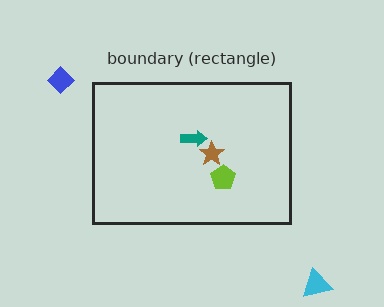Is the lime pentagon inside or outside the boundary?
Inside.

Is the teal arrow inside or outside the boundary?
Inside.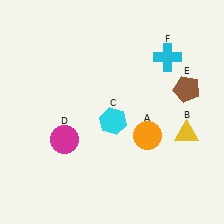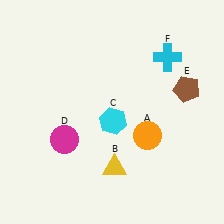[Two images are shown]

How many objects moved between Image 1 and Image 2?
1 object moved between the two images.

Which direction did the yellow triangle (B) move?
The yellow triangle (B) moved left.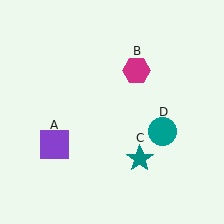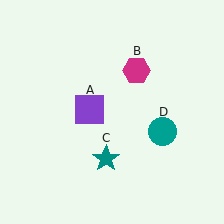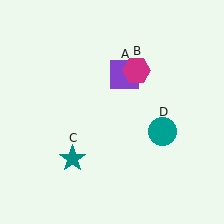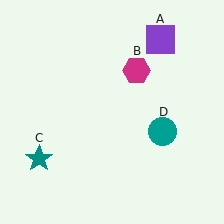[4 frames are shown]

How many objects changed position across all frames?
2 objects changed position: purple square (object A), teal star (object C).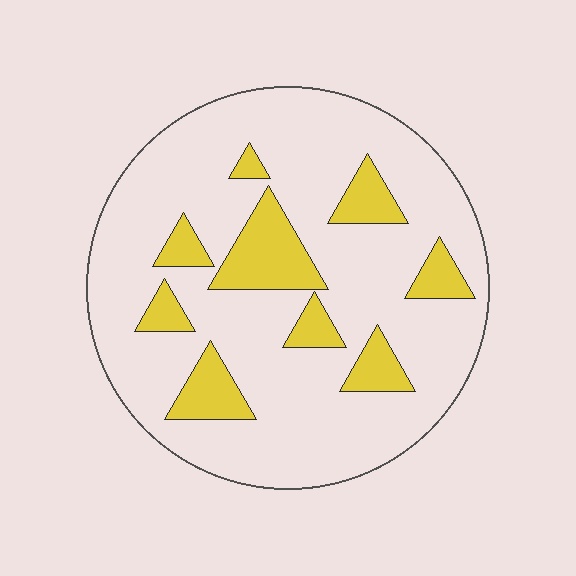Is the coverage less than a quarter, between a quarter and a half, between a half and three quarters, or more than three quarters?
Less than a quarter.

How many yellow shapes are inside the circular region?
9.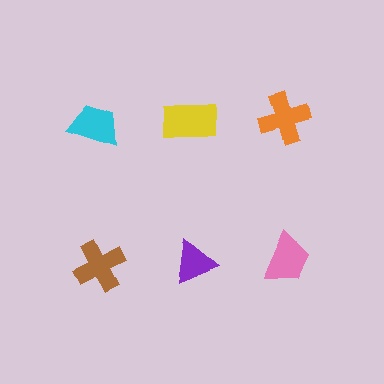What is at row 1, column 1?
A cyan trapezoid.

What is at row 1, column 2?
A yellow rectangle.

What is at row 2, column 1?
A brown cross.